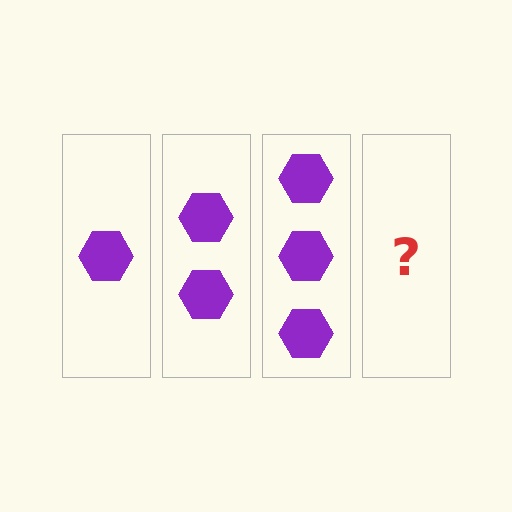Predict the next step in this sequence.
The next step is 4 hexagons.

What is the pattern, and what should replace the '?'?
The pattern is that each step adds one more hexagon. The '?' should be 4 hexagons.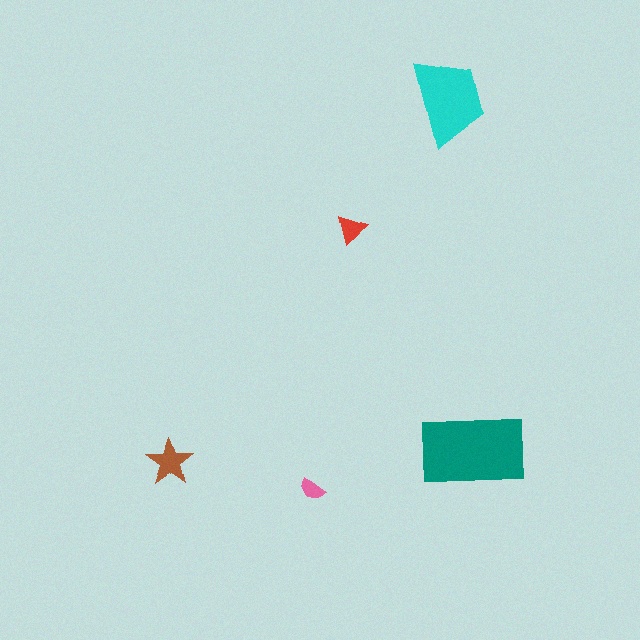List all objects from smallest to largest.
The pink semicircle, the red triangle, the brown star, the cyan trapezoid, the teal rectangle.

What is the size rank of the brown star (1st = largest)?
3rd.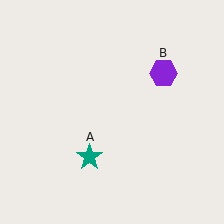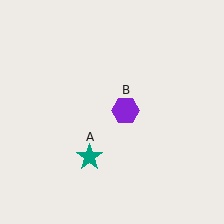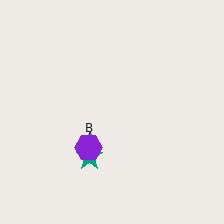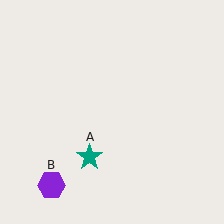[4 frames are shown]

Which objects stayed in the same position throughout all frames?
Teal star (object A) remained stationary.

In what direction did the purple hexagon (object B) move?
The purple hexagon (object B) moved down and to the left.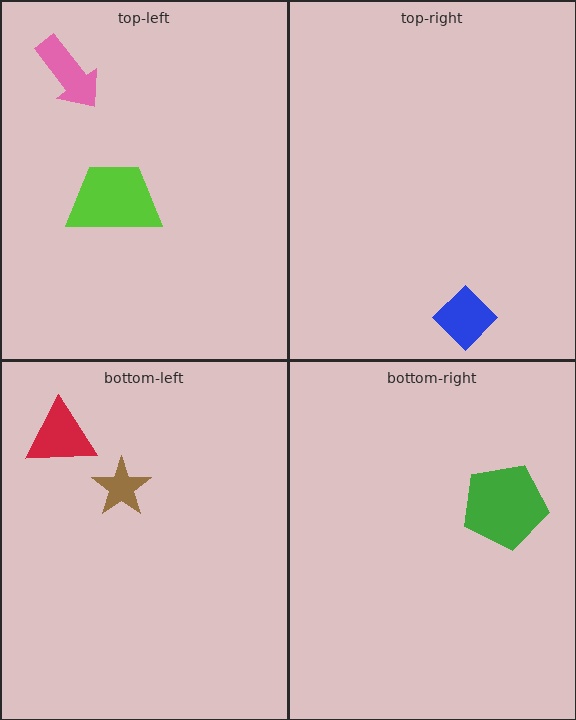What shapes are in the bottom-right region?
The green pentagon.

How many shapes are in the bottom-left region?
2.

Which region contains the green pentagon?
The bottom-right region.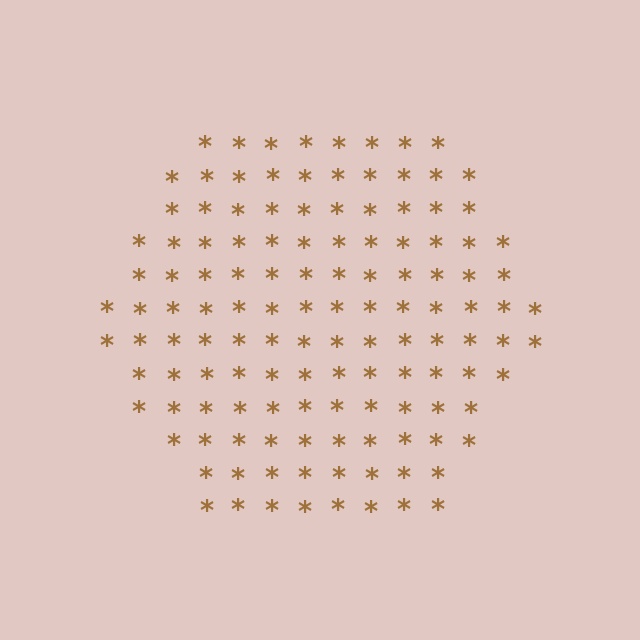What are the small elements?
The small elements are asterisks.